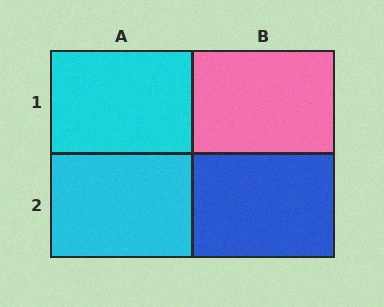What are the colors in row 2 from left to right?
Cyan, blue.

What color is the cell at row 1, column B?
Pink.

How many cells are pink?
1 cell is pink.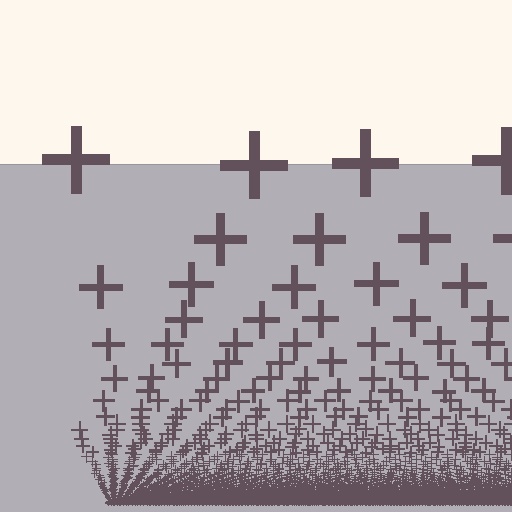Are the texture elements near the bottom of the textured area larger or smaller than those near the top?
Smaller. The gradient is inverted — elements near the bottom are smaller and denser.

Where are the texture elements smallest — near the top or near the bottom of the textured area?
Near the bottom.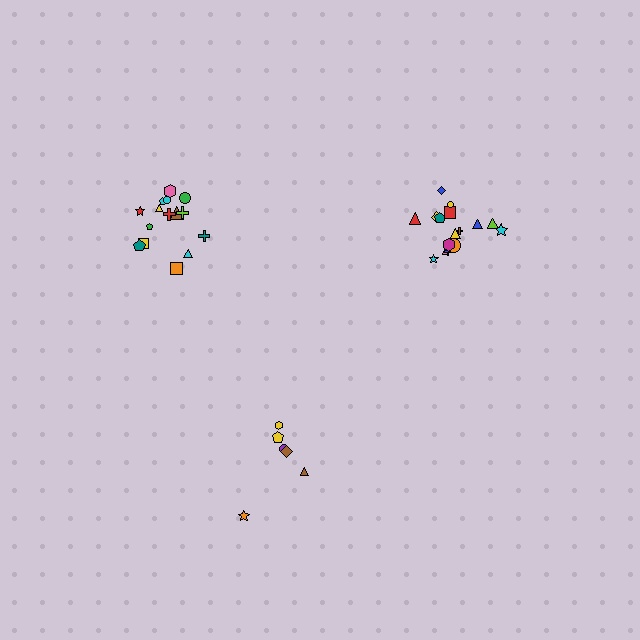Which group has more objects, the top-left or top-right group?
The top-right group.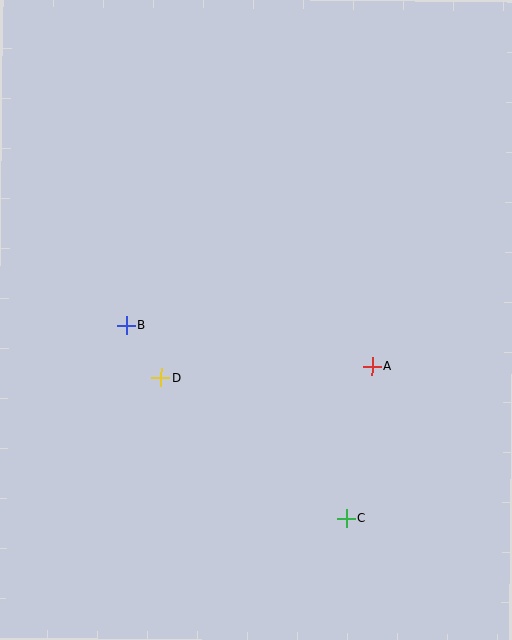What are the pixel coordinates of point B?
Point B is at (126, 325).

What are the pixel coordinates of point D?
Point D is at (161, 378).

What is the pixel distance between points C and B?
The distance between C and B is 293 pixels.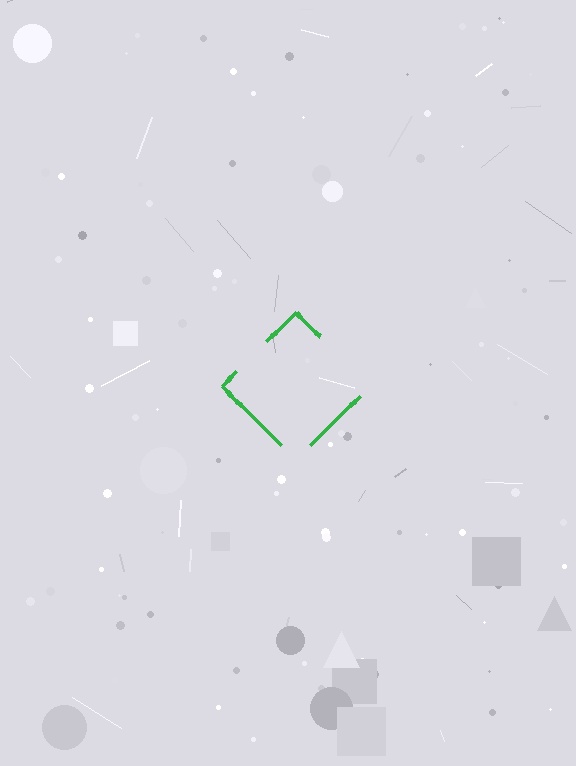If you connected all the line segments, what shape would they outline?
They would outline a diamond.